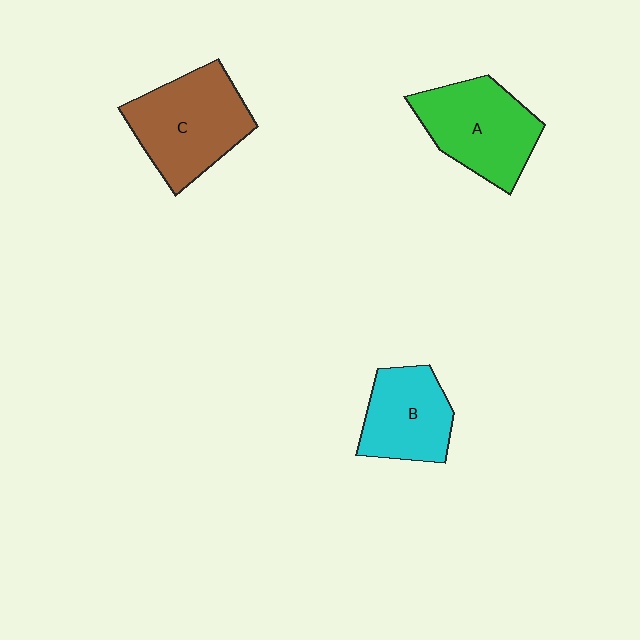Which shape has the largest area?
Shape C (brown).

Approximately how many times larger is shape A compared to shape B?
Approximately 1.2 times.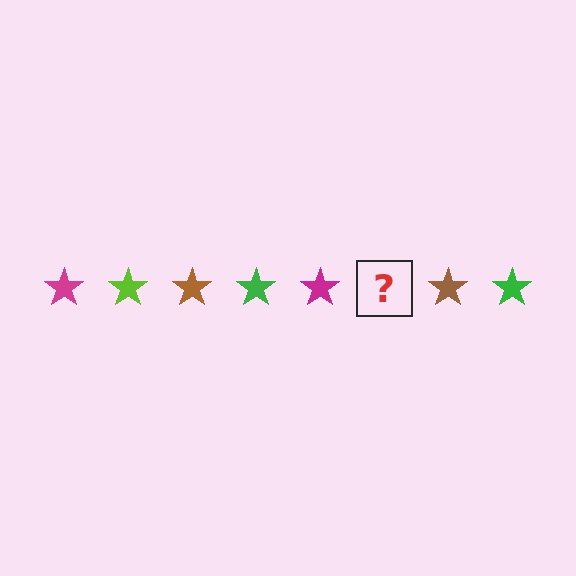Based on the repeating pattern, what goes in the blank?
The blank should be a lime star.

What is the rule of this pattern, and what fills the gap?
The rule is that the pattern cycles through magenta, lime, brown, green stars. The gap should be filled with a lime star.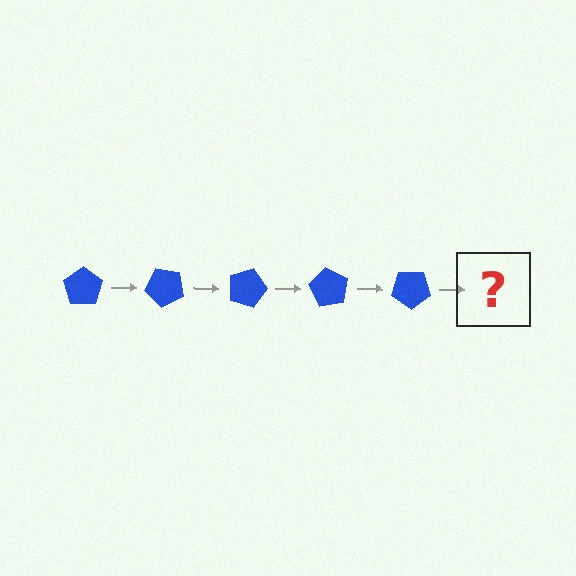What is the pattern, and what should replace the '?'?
The pattern is that the pentagon rotates 45 degrees each step. The '?' should be a blue pentagon rotated 225 degrees.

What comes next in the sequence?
The next element should be a blue pentagon rotated 225 degrees.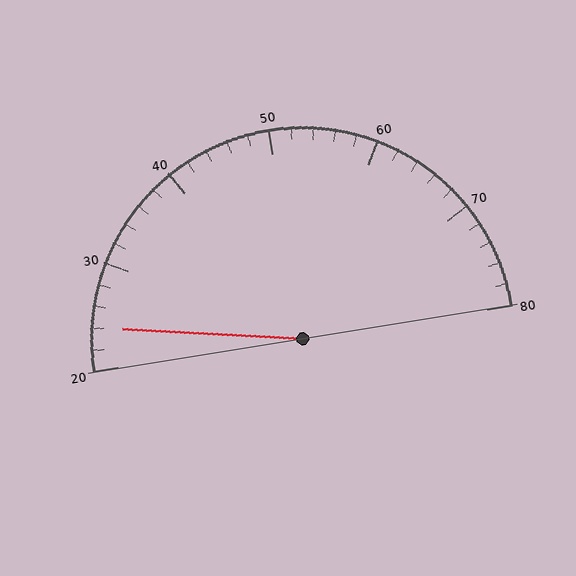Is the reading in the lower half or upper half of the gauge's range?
The reading is in the lower half of the range (20 to 80).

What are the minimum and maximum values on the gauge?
The gauge ranges from 20 to 80.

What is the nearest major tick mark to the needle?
The nearest major tick mark is 20.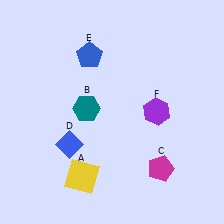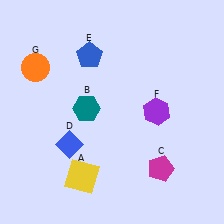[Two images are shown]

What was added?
An orange circle (G) was added in Image 2.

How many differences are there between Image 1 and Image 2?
There is 1 difference between the two images.